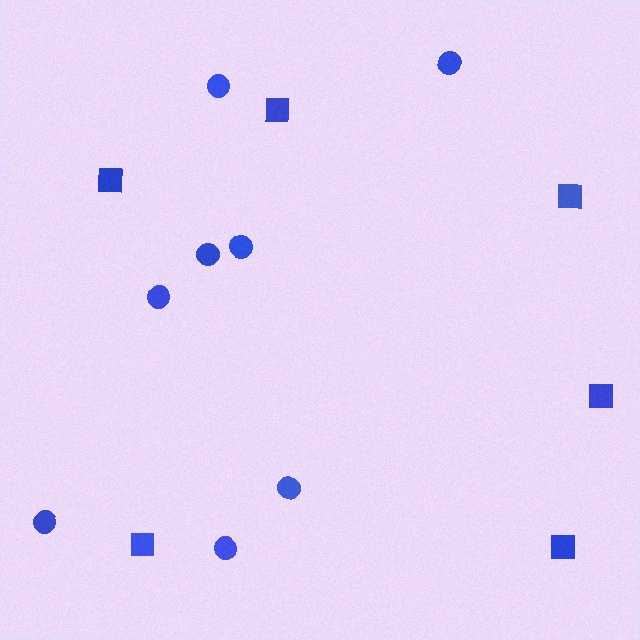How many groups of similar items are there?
There are 2 groups: one group of squares (6) and one group of circles (8).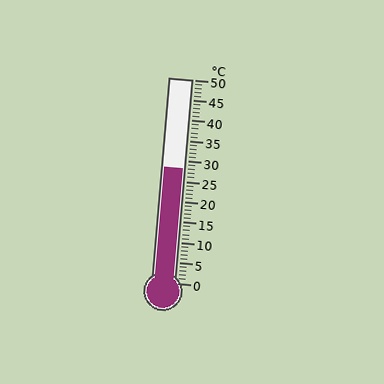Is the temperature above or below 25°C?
The temperature is above 25°C.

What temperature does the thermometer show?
The thermometer shows approximately 28°C.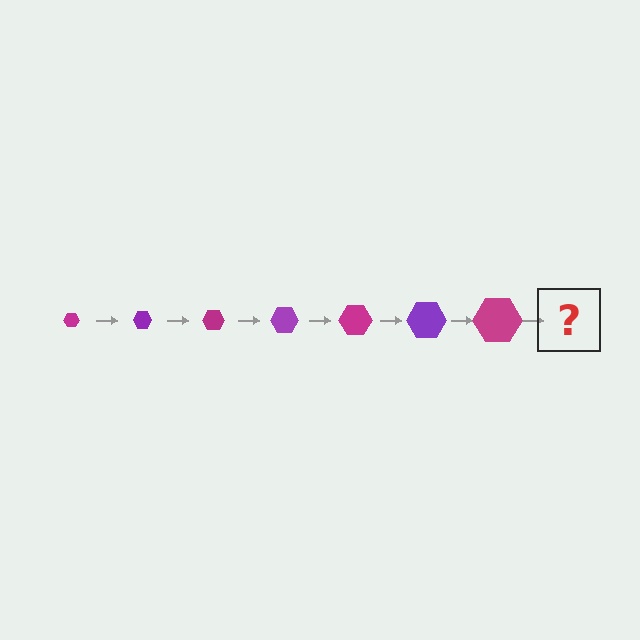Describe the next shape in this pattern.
It should be a purple hexagon, larger than the previous one.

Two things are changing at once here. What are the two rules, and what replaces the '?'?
The two rules are that the hexagon grows larger each step and the color cycles through magenta and purple. The '?' should be a purple hexagon, larger than the previous one.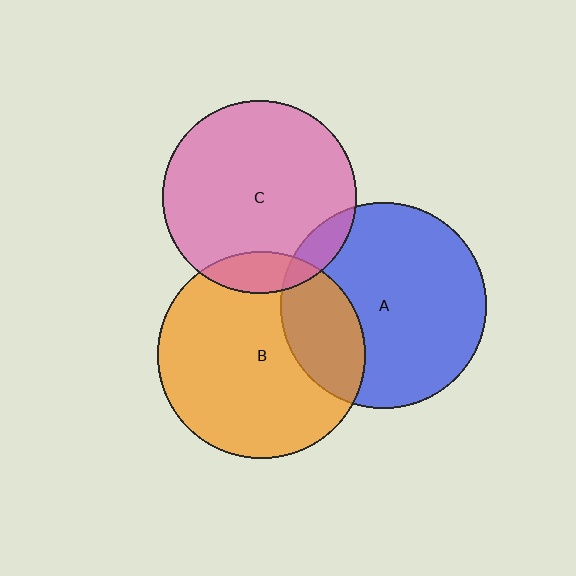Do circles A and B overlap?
Yes.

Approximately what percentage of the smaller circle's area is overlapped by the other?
Approximately 25%.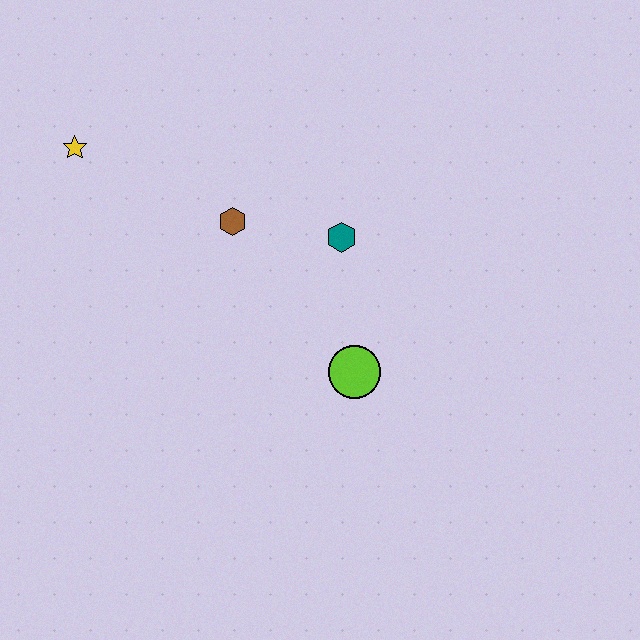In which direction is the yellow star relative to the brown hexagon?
The yellow star is to the left of the brown hexagon.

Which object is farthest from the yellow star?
The lime circle is farthest from the yellow star.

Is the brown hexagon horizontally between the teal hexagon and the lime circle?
No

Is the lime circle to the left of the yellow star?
No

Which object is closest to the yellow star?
The brown hexagon is closest to the yellow star.